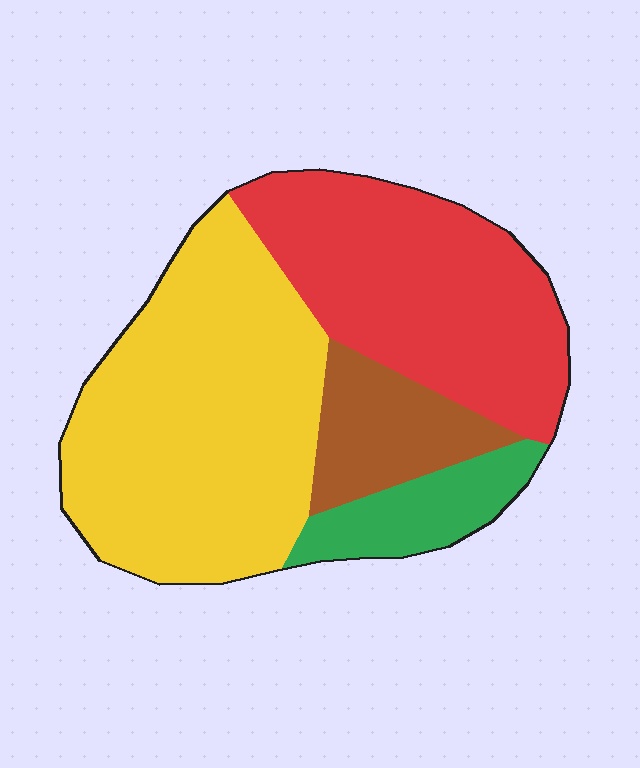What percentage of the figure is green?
Green takes up about one tenth (1/10) of the figure.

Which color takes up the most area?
Yellow, at roughly 45%.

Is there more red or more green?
Red.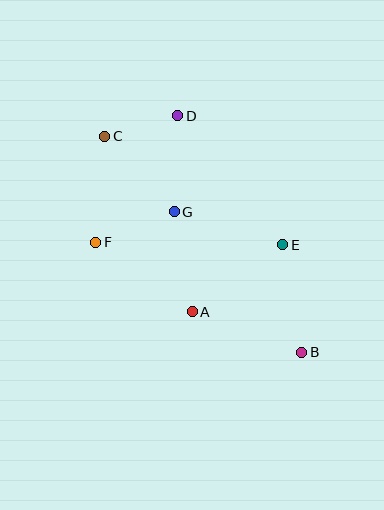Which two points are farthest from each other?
Points B and C are farthest from each other.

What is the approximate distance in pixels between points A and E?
The distance between A and E is approximately 113 pixels.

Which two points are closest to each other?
Points C and D are closest to each other.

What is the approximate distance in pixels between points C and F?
The distance between C and F is approximately 106 pixels.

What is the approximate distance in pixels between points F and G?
The distance between F and G is approximately 84 pixels.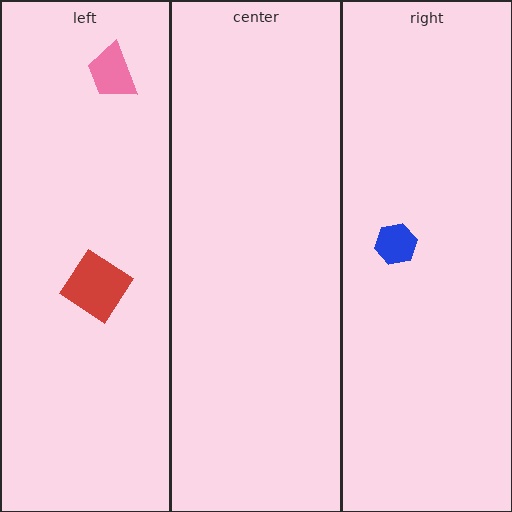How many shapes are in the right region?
1.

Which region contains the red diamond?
The left region.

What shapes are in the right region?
The blue hexagon.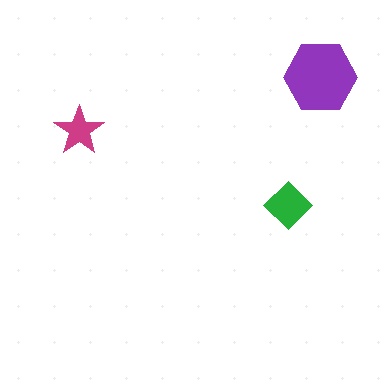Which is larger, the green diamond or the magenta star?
The green diamond.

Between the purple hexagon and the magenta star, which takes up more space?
The purple hexagon.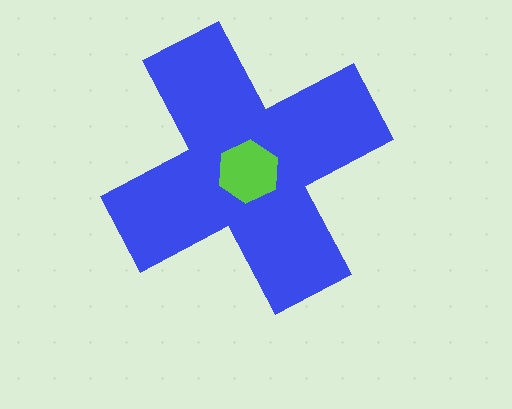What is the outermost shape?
The blue cross.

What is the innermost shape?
The lime hexagon.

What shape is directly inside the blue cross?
The lime hexagon.